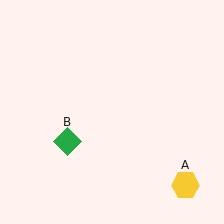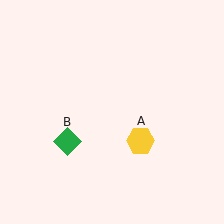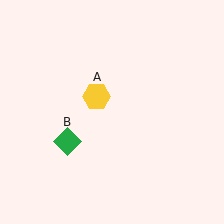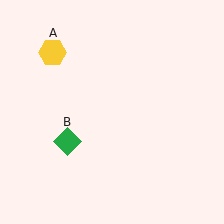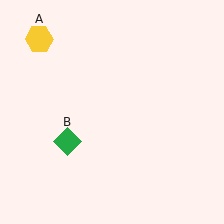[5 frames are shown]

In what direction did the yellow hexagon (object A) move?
The yellow hexagon (object A) moved up and to the left.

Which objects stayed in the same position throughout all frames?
Green diamond (object B) remained stationary.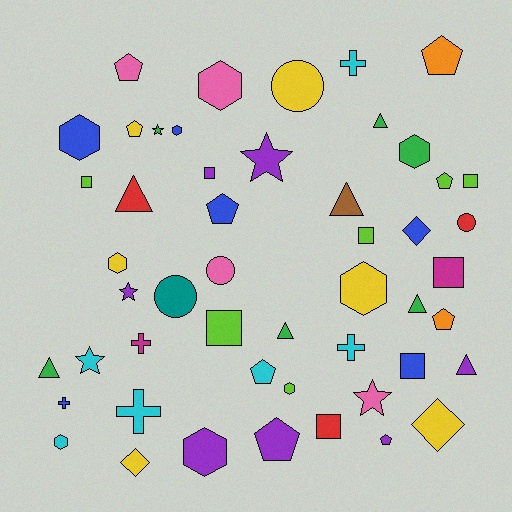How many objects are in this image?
There are 50 objects.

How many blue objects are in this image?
There are 6 blue objects.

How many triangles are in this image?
There are 7 triangles.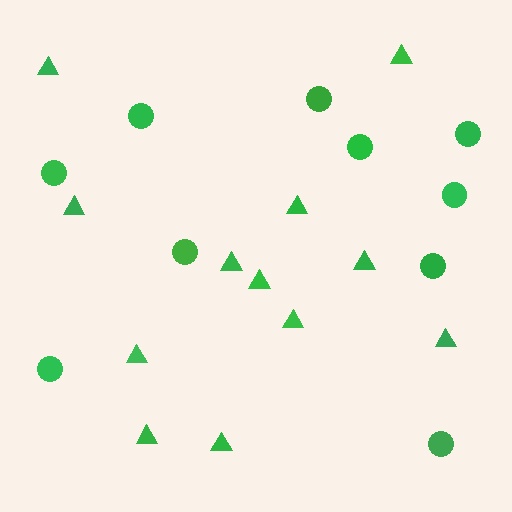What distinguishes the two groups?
There are 2 groups: one group of circles (10) and one group of triangles (12).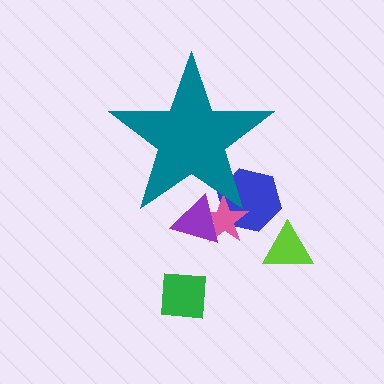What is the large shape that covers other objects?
A teal star.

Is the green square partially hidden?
No, the green square is fully visible.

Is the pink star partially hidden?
Yes, the pink star is partially hidden behind the teal star.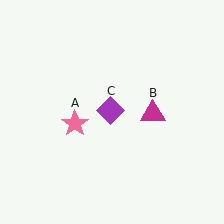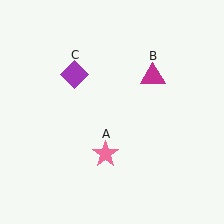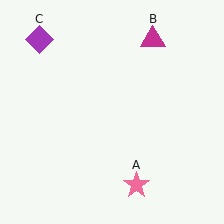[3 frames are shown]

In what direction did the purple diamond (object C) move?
The purple diamond (object C) moved up and to the left.